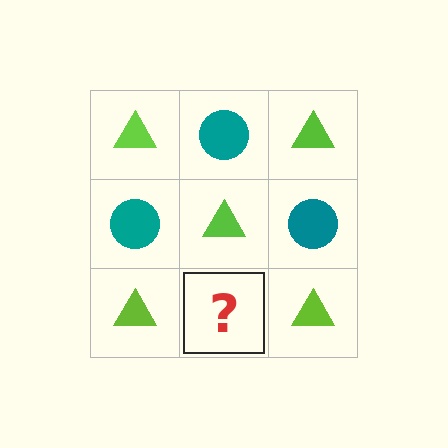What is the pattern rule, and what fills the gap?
The rule is that it alternates lime triangle and teal circle in a checkerboard pattern. The gap should be filled with a teal circle.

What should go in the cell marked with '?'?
The missing cell should contain a teal circle.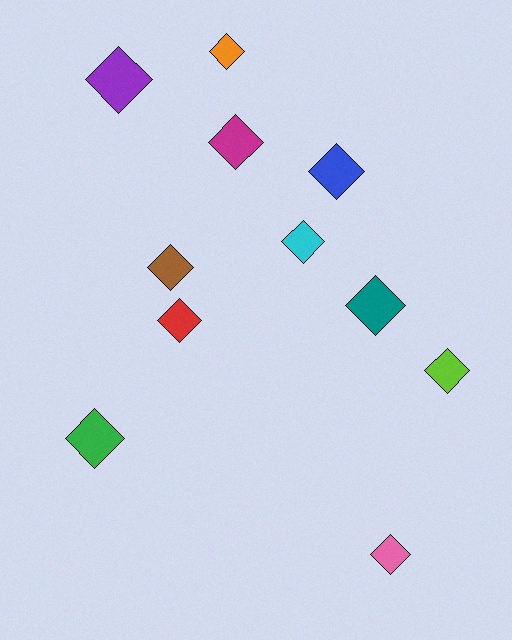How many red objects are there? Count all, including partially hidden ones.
There is 1 red object.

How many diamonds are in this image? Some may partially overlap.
There are 11 diamonds.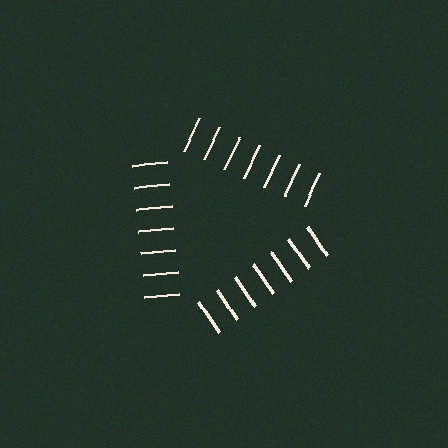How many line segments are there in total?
21 — 7 along each of the 3 edges.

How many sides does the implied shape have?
3 sides — the line-ends trace a triangle.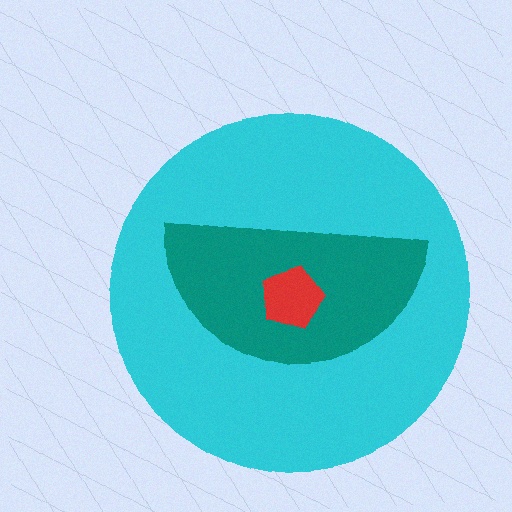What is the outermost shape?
The cyan circle.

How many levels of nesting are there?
3.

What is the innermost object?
The red pentagon.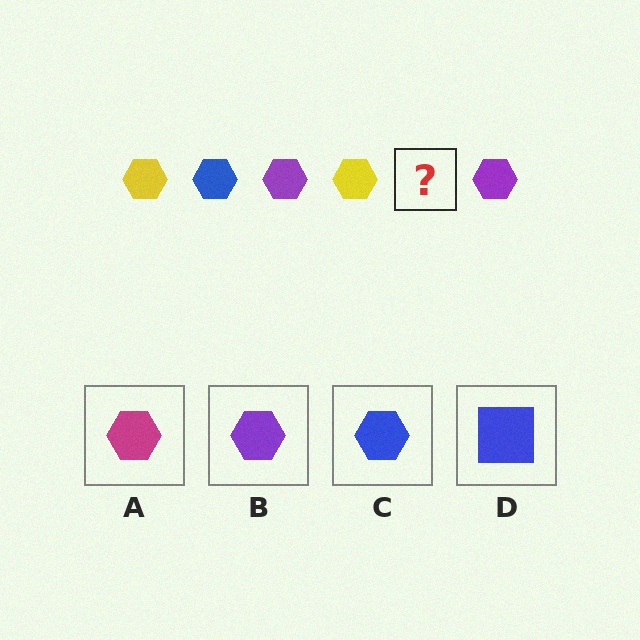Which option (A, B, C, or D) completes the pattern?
C.